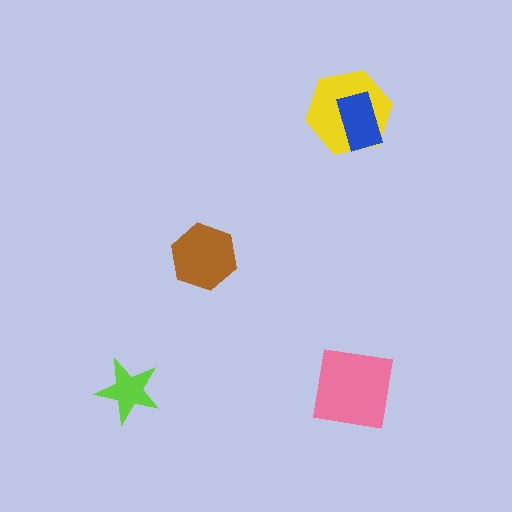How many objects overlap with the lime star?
0 objects overlap with the lime star.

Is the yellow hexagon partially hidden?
Yes, it is partially covered by another shape.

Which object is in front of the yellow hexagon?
The blue rectangle is in front of the yellow hexagon.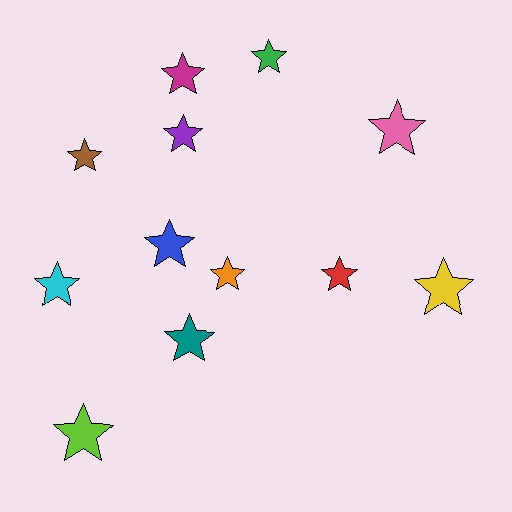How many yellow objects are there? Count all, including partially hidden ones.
There is 1 yellow object.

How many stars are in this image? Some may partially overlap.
There are 12 stars.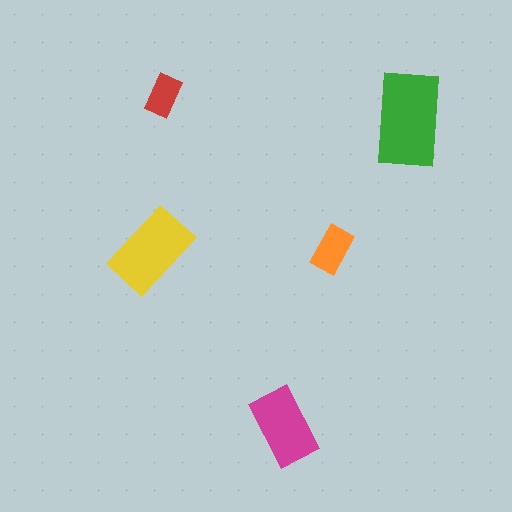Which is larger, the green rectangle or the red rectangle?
The green one.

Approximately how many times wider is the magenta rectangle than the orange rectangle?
About 1.5 times wider.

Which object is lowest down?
The magenta rectangle is bottommost.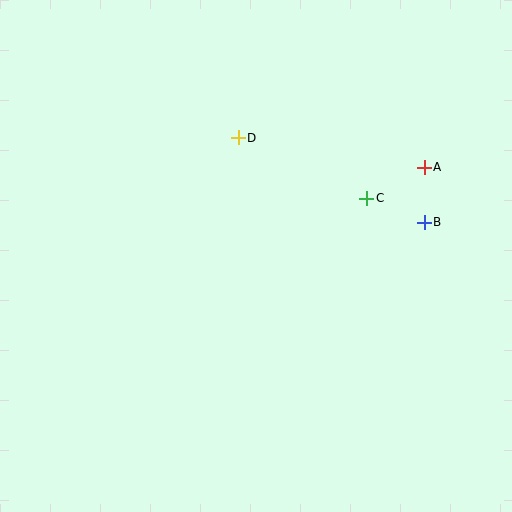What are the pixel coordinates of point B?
Point B is at (424, 223).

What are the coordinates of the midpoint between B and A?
The midpoint between B and A is at (424, 195).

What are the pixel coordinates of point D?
Point D is at (238, 138).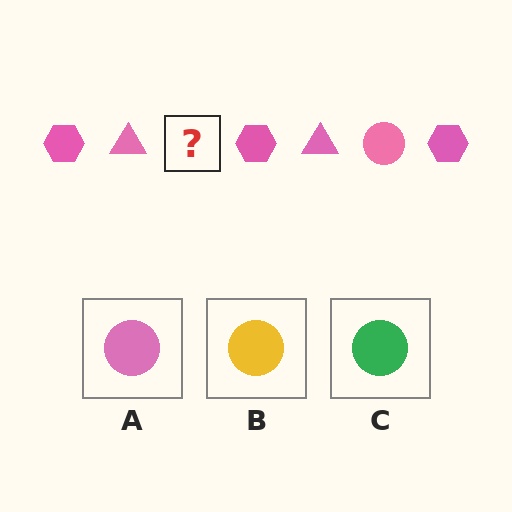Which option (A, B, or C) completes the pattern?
A.